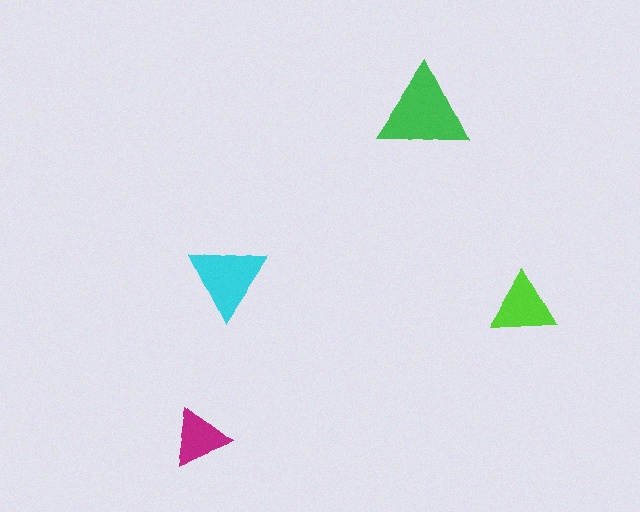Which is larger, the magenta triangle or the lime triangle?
The lime one.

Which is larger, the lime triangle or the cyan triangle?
The cyan one.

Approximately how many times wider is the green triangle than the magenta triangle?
About 1.5 times wider.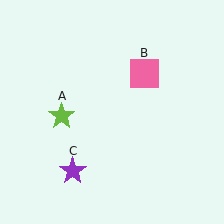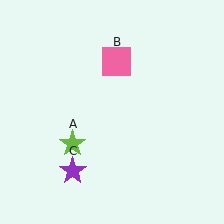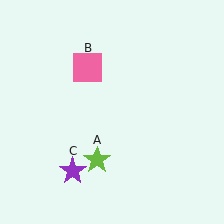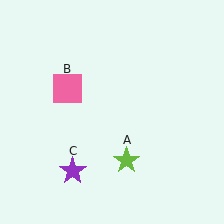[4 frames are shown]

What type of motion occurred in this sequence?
The lime star (object A), pink square (object B) rotated counterclockwise around the center of the scene.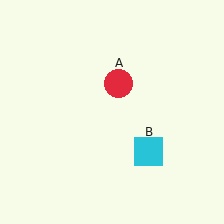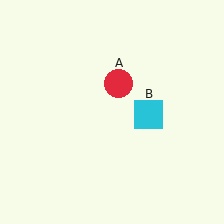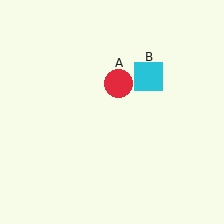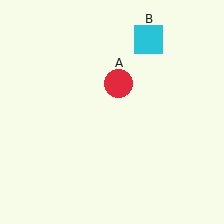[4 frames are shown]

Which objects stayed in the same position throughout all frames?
Red circle (object A) remained stationary.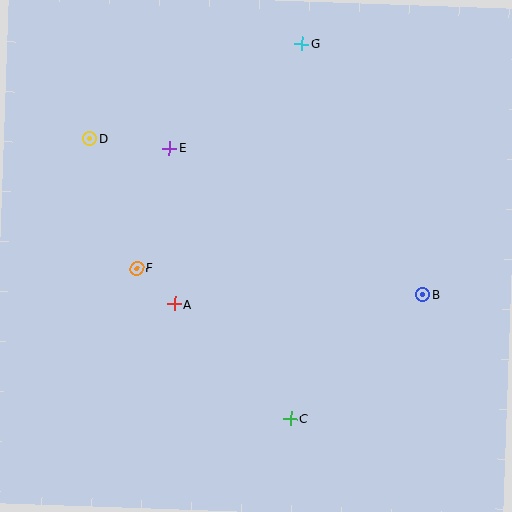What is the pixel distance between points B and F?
The distance between B and F is 287 pixels.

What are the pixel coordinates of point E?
Point E is at (170, 148).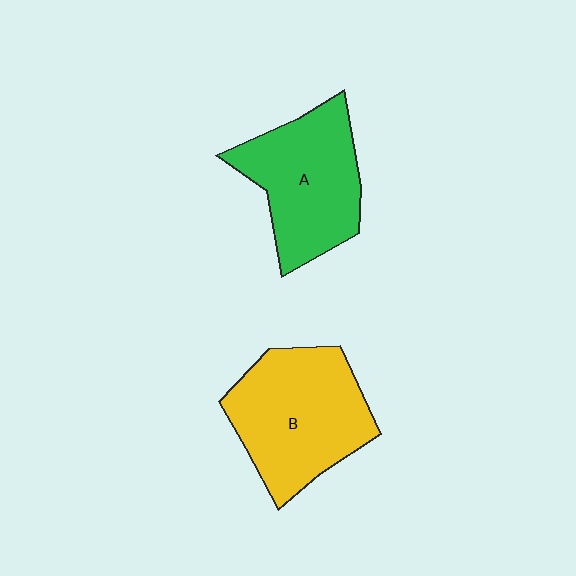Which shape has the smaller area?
Shape A (green).